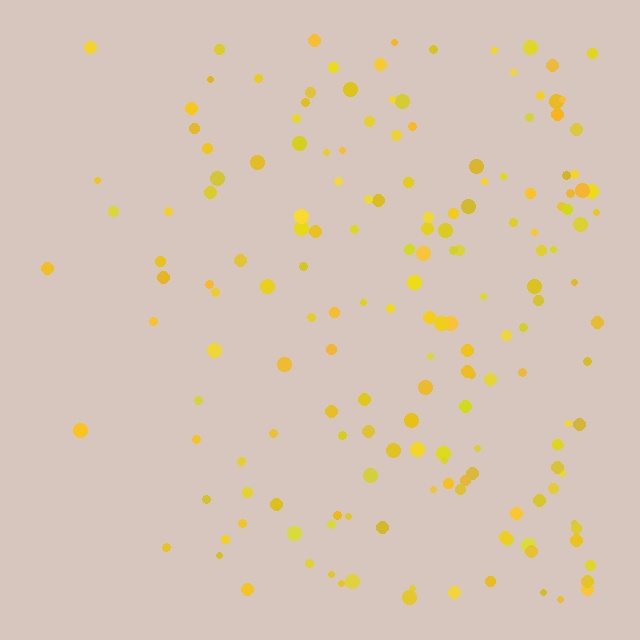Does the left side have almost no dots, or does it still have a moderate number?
Still a moderate number, just noticeably fewer than the right.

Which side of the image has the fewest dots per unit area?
The left.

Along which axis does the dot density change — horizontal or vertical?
Horizontal.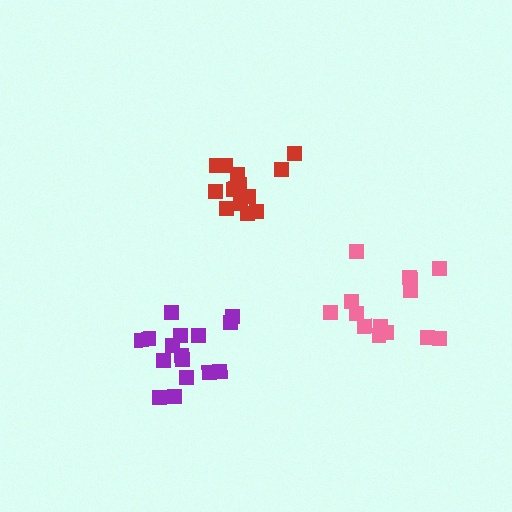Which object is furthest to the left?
The purple cluster is leftmost.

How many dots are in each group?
Group 1: 14 dots, Group 2: 16 dots, Group 3: 15 dots (45 total).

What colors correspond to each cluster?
The clusters are colored: pink, purple, red.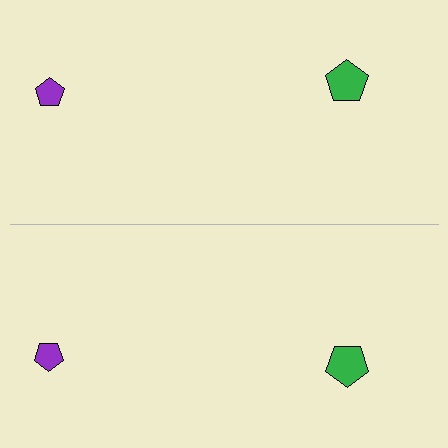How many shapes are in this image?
There are 4 shapes in this image.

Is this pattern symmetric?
Yes, this pattern has bilateral (reflection) symmetry.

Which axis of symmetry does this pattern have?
The pattern has a horizontal axis of symmetry running through the center of the image.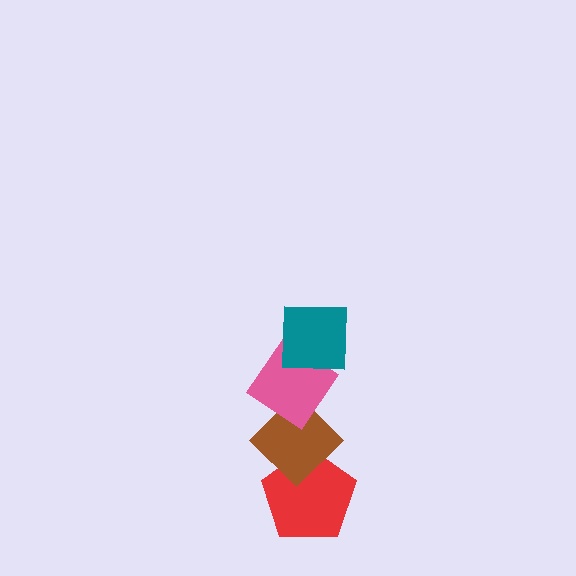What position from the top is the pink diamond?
The pink diamond is 2nd from the top.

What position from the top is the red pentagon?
The red pentagon is 4th from the top.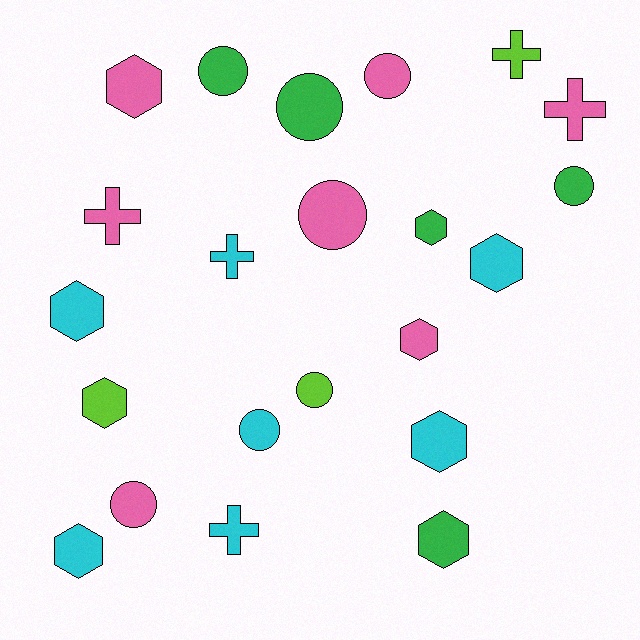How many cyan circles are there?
There is 1 cyan circle.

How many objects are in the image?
There are 22 objects.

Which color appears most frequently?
Pink, with 7 objects.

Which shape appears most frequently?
Hexagon, with 9 objects.